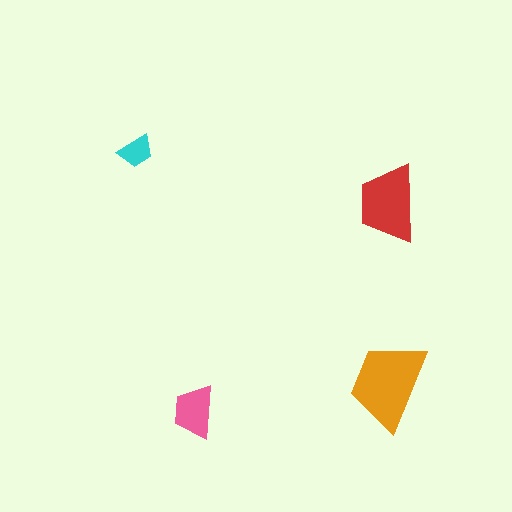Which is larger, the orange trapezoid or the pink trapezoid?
The orange one.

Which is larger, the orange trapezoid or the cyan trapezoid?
The orange one.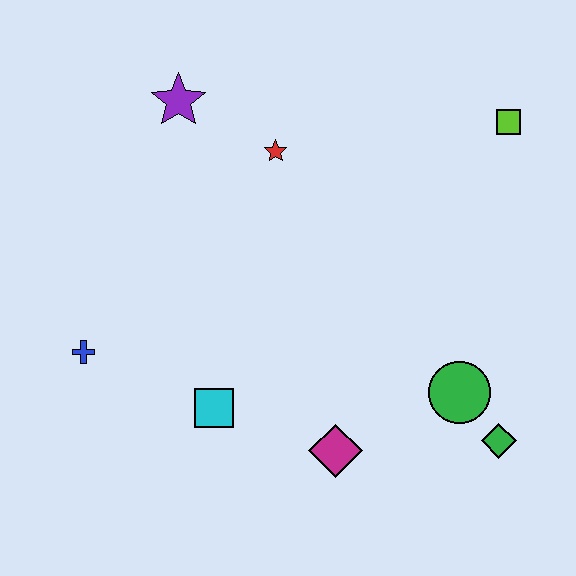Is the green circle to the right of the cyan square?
Yes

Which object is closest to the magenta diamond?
The cyan square is closest to the magenta diamond.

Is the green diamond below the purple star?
Yes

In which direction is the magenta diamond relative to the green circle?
The magenta diamond is to the left of the green circle.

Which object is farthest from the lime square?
The blue cross is farthest from the lime square.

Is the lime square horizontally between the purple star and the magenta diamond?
No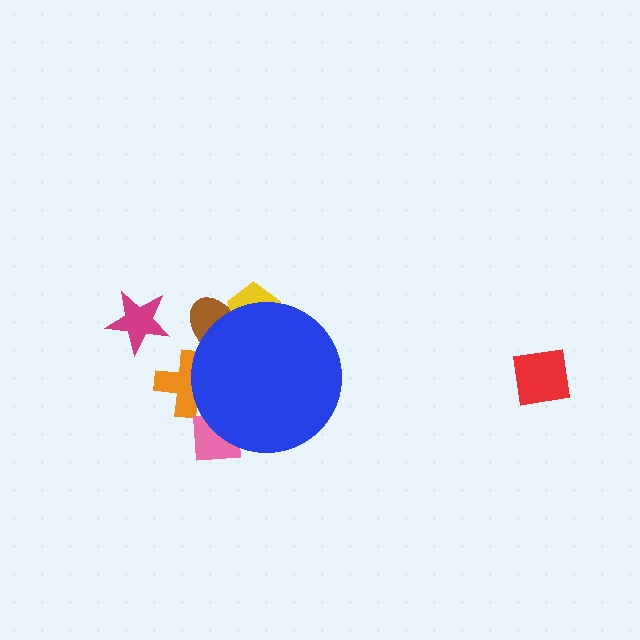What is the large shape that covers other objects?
A blue circle.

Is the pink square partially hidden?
Yes, the pink square is partially hidden behind the blue circle.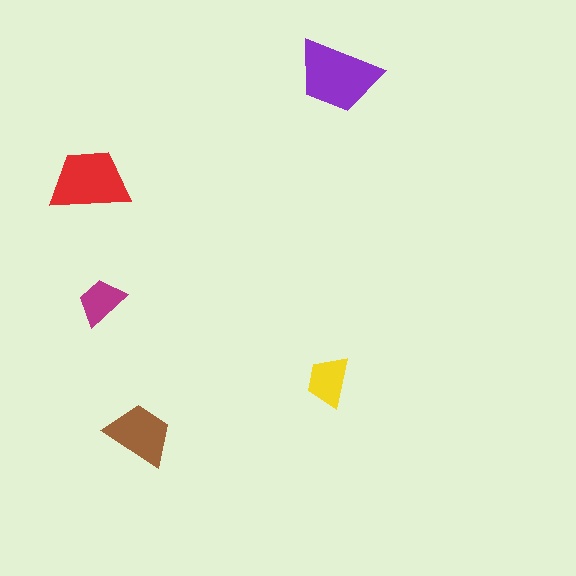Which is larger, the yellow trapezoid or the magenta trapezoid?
The yellow one.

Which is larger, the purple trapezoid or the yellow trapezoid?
The purple one.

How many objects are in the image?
There are 5 objects in the image.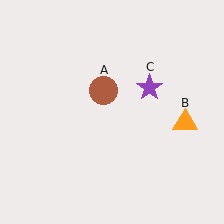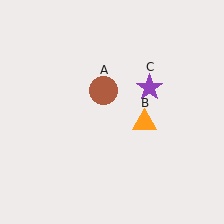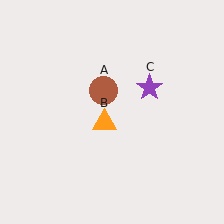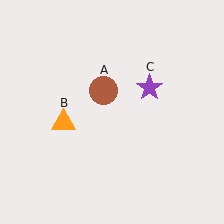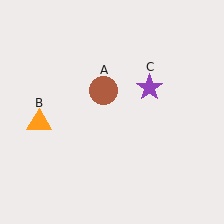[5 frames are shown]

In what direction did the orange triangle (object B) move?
The orange triangle (object B) moved left.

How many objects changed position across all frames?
1 object changed position: orange triangle (object B).